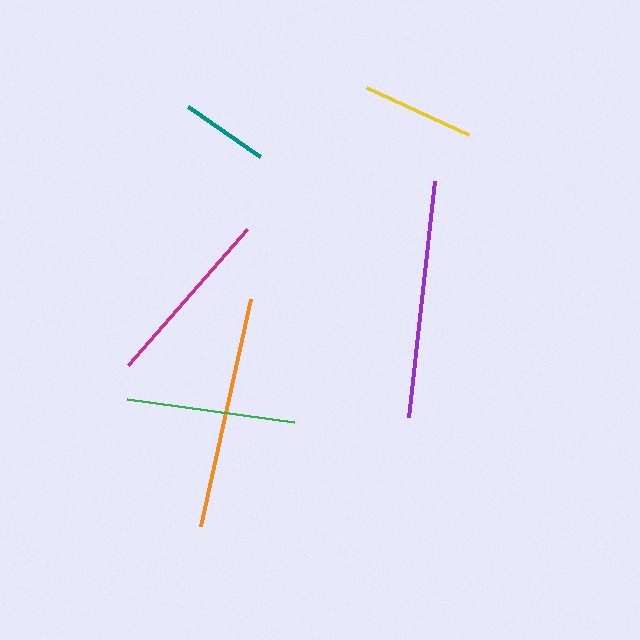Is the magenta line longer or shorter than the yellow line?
The magenta line is longer than the yellow line.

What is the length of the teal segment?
The teal segment is approximately 88 pixels long.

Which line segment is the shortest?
The teal line is the shortest at approximately 88 pixels.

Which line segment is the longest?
The purple line is the longest at approximately 238 pixels.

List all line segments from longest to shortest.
From longest to shortest: purple, orange, magenta, green, yellow, teal.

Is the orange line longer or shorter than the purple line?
The purple line is longer than the orange line.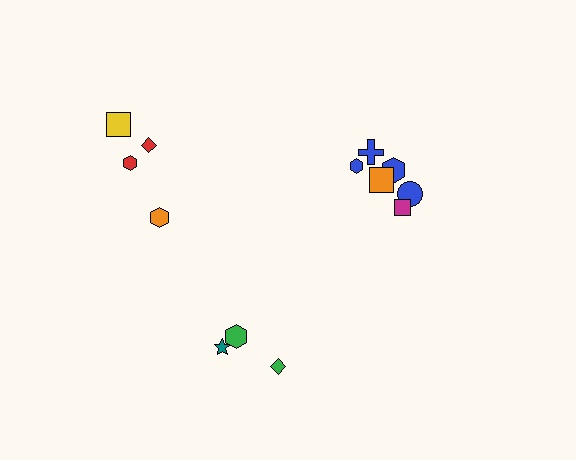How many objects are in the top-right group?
There are 6 objects.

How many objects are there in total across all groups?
There are 13 objects.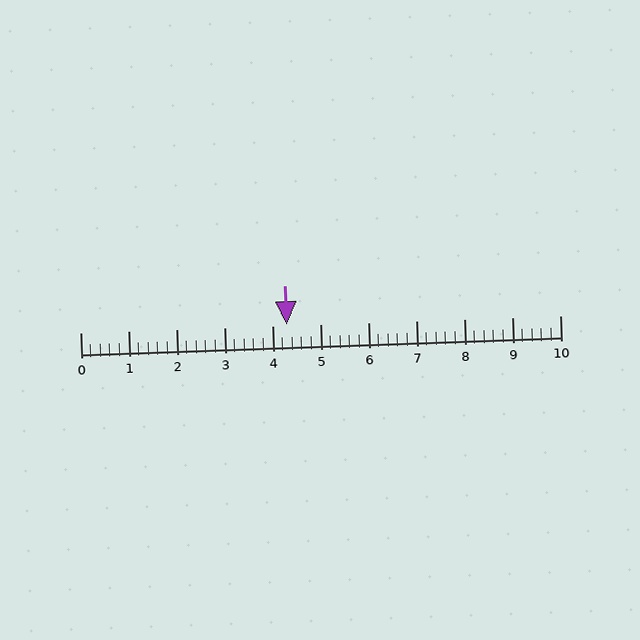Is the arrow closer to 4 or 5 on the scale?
The arrow is closer to 4.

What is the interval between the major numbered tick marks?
The major tick marks are spaced 1 units apart.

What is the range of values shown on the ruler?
The ruler shows values from 0 to 10.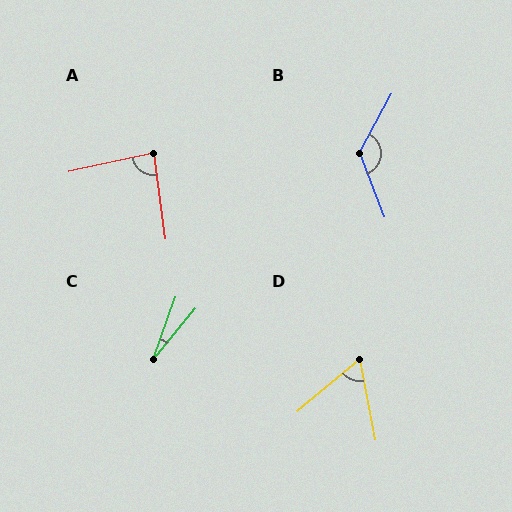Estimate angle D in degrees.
Approximately 61 degrees.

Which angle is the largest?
B, at approximately 130 degrees.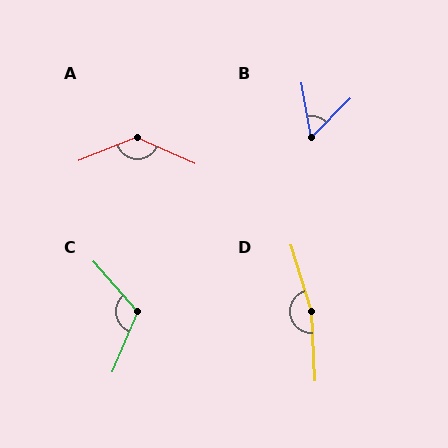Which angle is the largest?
D, at approximately 165 degrees.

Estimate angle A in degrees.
Approximately 134 degrees.